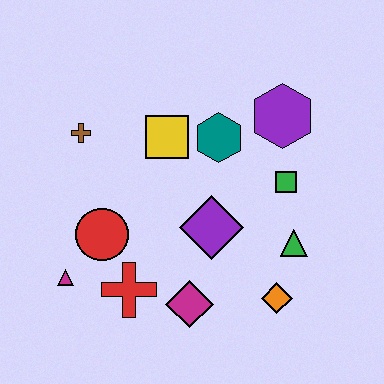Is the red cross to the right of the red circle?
Yes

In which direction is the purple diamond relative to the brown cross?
The purple diamond is to the right of the brown cross.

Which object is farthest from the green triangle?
The brown cross is farthest from the green triangle.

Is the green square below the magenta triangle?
No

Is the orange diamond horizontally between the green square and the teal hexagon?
Yes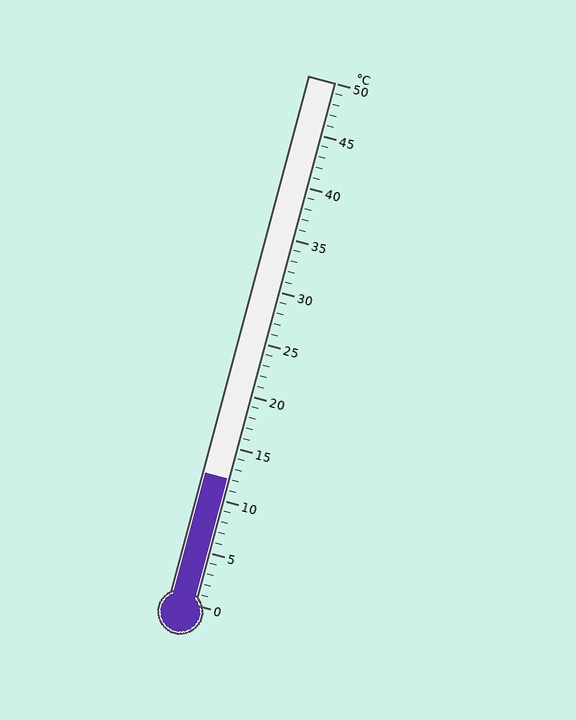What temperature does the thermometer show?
The thermometer shows approximately 12°C.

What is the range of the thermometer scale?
The thermometer scale ranges from 0°C to 50°C.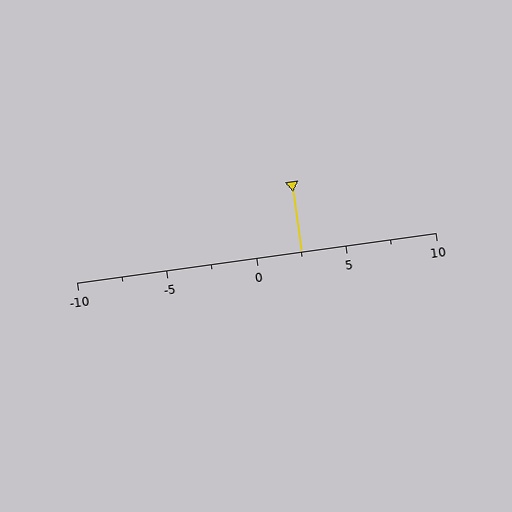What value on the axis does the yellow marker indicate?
The marker indicates approximately 2.5.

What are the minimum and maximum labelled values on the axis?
The axis runs from -10 to 10.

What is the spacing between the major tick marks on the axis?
The major ticks are spaced 5 apart.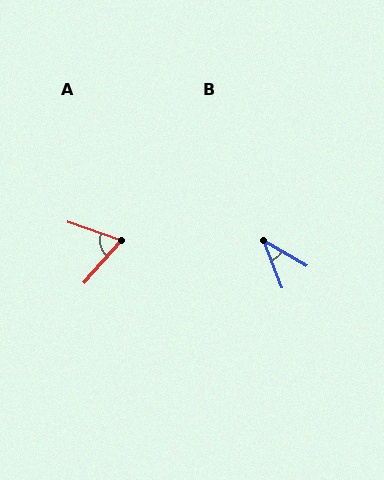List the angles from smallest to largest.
B (39°), A (67°).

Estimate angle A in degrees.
Approximately 67 degrees.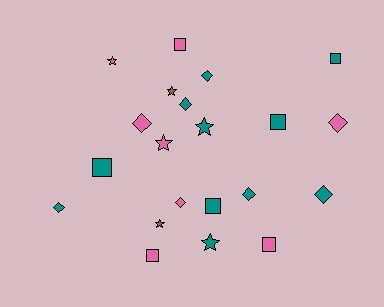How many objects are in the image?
There are 21 objects.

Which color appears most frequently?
Teal, with 11 objects.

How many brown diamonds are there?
There are no brown diamonds.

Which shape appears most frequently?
Diamond, with 8 objects.